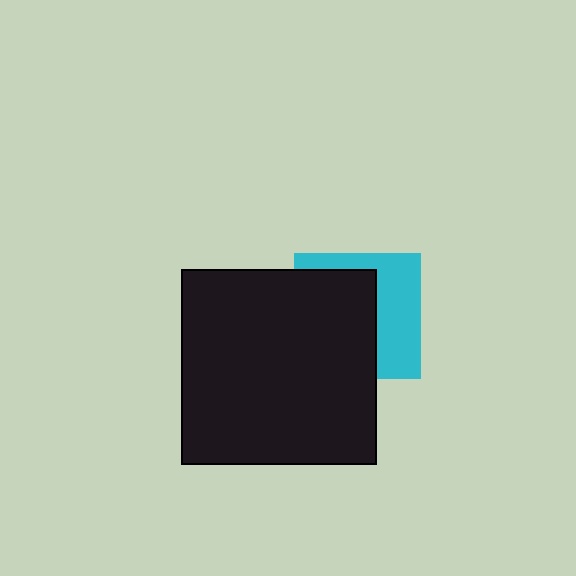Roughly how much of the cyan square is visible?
A small part of it is visible (roughly 43%).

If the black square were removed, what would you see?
You would see the complete cyan square.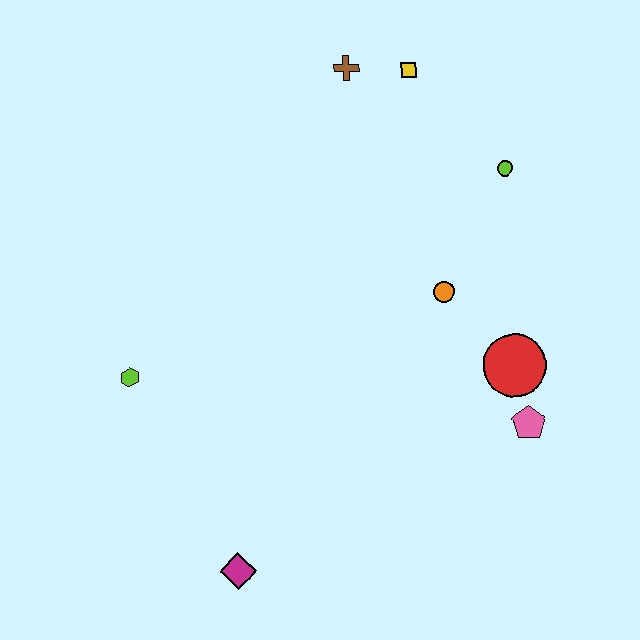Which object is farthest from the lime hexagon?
The lime circle is farthest from the lime hexagon.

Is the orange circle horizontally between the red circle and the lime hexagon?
Yes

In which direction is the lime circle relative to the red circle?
The lime circle is above the red circle.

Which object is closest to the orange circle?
The red circle is closest to the orange circle.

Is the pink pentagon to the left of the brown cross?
No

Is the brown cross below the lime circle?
No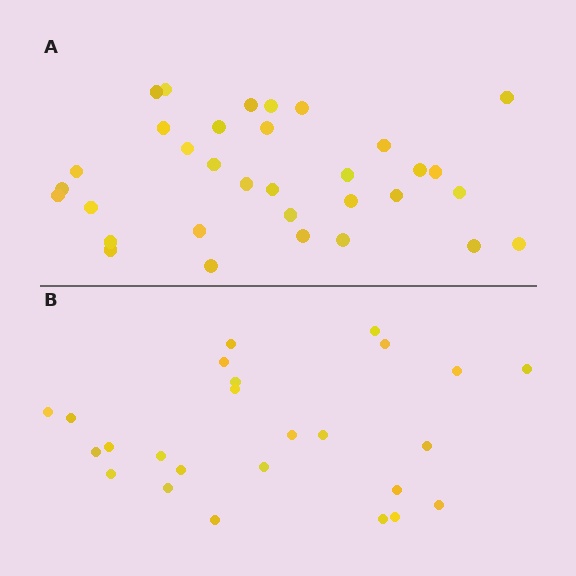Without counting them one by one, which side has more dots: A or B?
Region A (the top region) has more dots.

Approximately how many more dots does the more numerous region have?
Region A has roughly 8 or so more dots than region B.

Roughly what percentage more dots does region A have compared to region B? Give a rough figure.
About 30% more.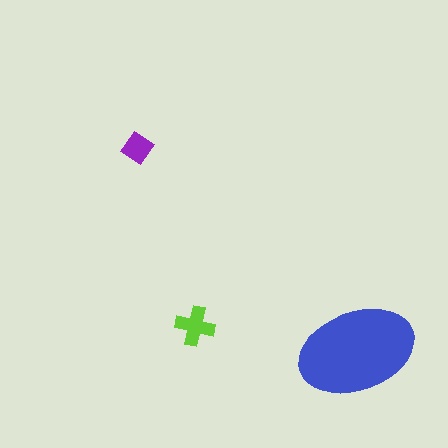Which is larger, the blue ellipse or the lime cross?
The blue ellipse.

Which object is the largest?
The blue ellipse.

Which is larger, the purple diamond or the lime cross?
The lime cross.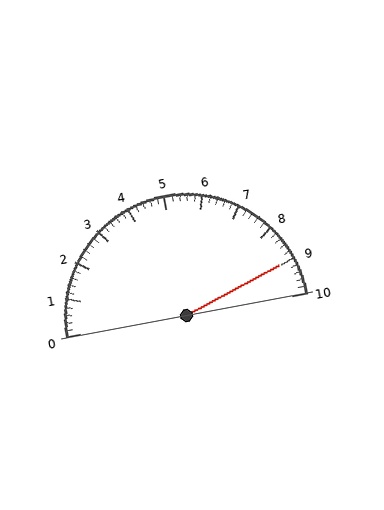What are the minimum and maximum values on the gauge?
The gauge ranges from 0 to 10.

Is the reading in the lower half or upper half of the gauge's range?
The reading is in the upper half of the range (0 to 10).